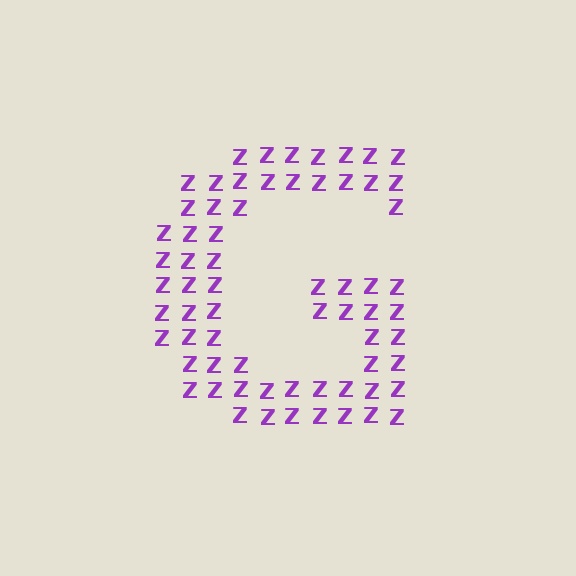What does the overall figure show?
The overall figure shows the letter G.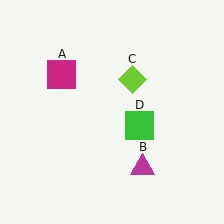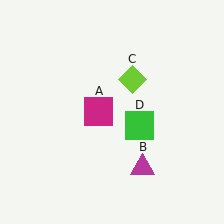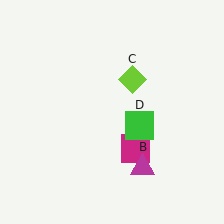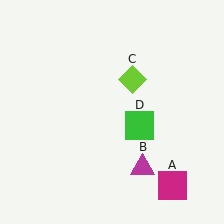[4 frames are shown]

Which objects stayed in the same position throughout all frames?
Magenta triangle (object B) and lime diamond (object C) and green square (object D) remained stationary.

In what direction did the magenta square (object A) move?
The magenta square (object A) moved down and to the right.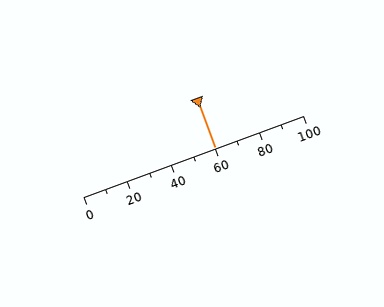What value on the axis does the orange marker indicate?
The marker indicates approximately 60.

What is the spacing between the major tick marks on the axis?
The major ticks are spaced 20 apart.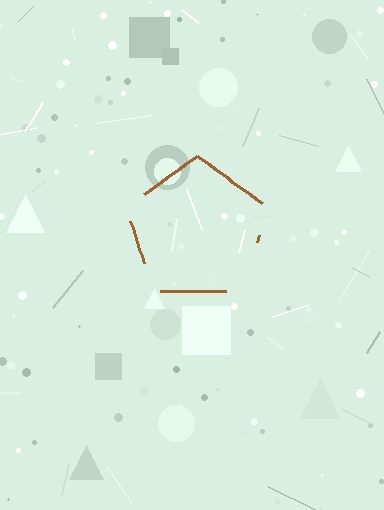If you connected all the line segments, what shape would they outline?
They would outline a pentagon.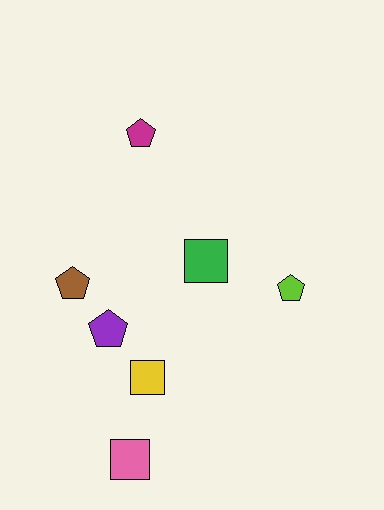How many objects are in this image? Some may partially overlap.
There are 7 objects.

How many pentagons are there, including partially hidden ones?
There are 4 pentagons.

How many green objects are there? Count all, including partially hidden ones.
There is 1 green object.